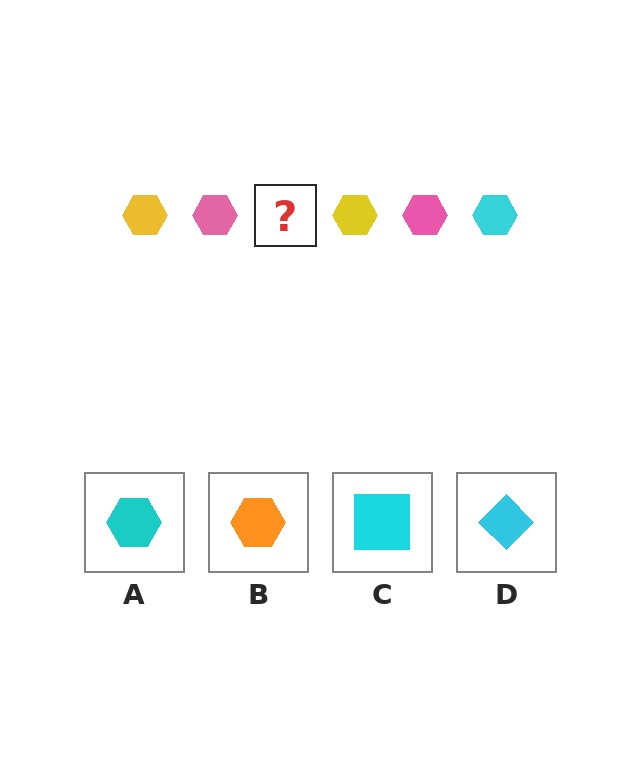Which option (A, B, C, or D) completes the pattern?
A.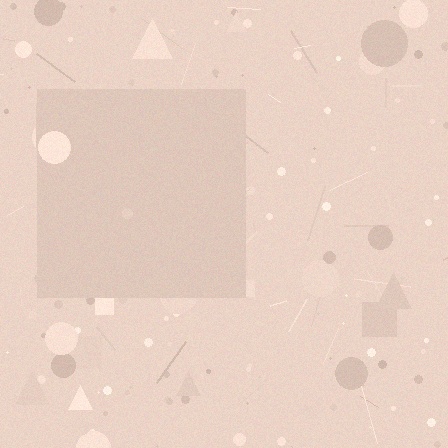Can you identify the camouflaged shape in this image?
The camouflaged shape is a square.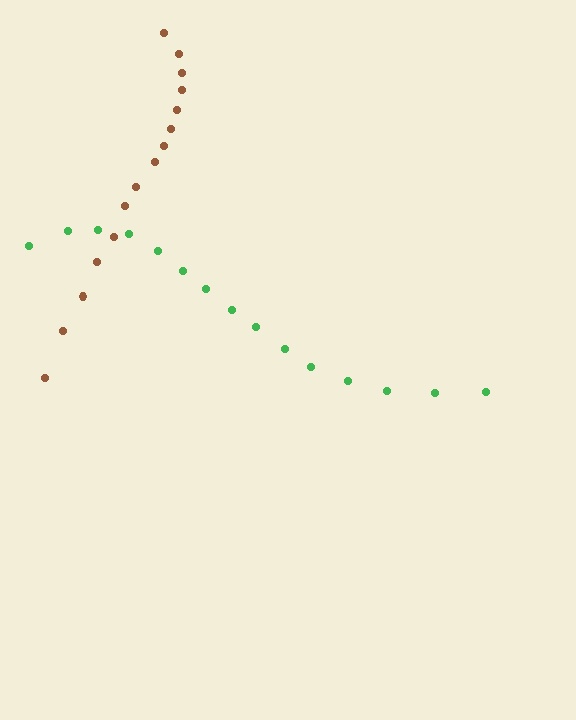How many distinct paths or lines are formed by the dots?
There are 2 distinct paths.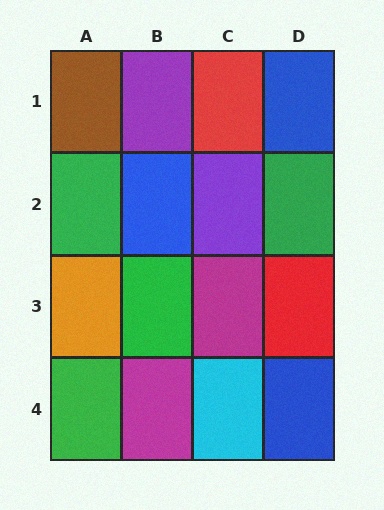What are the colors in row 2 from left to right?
Green, blue, purple, green.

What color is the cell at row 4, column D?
Blue.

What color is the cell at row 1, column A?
Brown.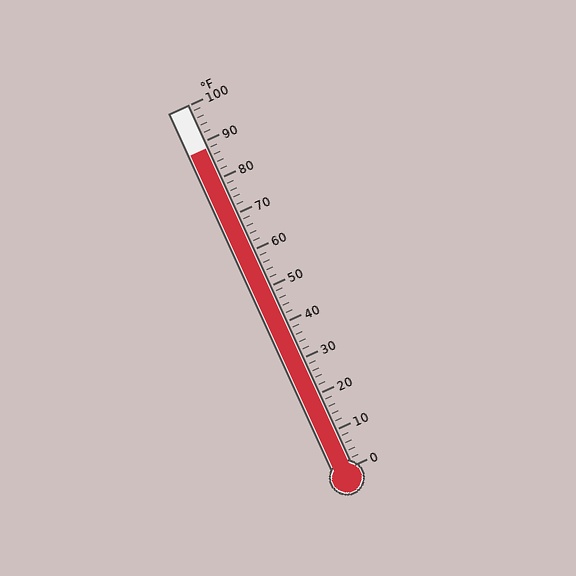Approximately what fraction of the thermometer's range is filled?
The thermometer is filled to approximately 90% of its range.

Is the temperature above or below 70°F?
The temperature is above 70°F.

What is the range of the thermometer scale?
The thermometer scale ranges from 0°F to 100°F.